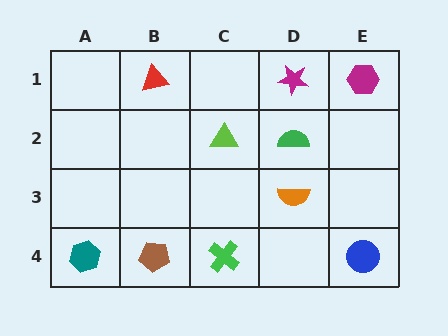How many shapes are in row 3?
1 shape.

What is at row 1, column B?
A red triangle.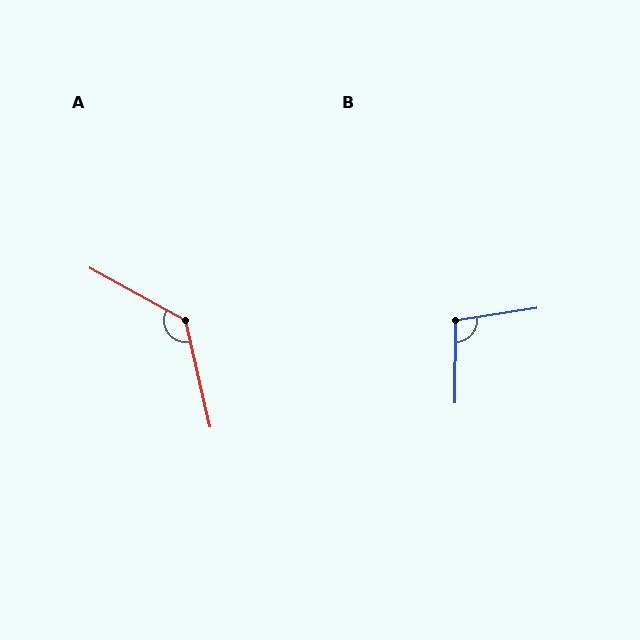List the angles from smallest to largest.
B (99°), A (132°).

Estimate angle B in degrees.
Approximately 99 degrees.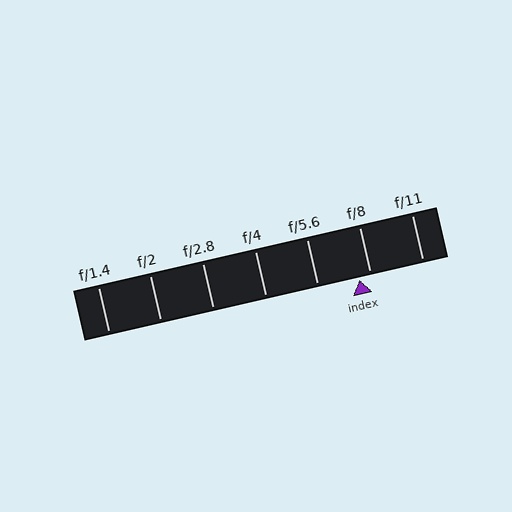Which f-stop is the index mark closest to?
The index mark is closest to f/8.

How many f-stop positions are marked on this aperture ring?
There are 7 f-stop positions marked.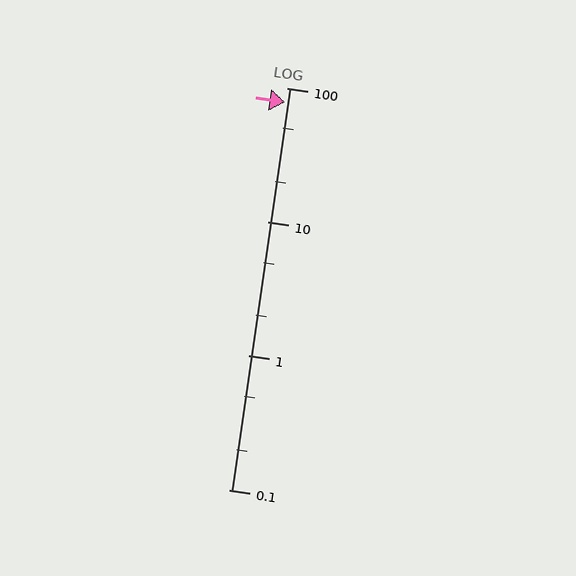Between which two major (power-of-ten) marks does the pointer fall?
The pointer is between 10 and 100.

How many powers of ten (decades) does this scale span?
The scale spans 3 decades, from 0.1 to 100.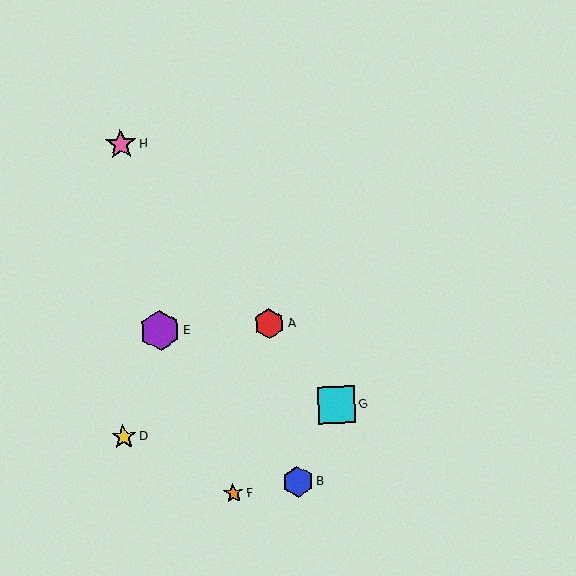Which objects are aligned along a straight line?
Objects A, C, G, H are aligned along a straight line.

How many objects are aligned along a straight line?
4 objects (A, C, G, H) are aligned along a straight line.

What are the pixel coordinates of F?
Object F is at (233, 493).